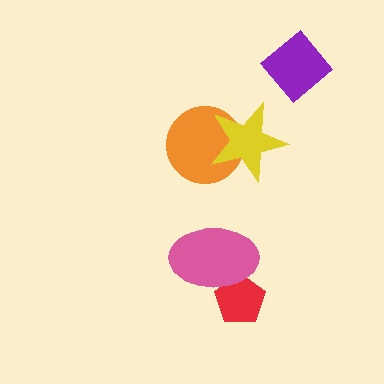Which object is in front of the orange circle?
The yellow star is in front of the orange circle.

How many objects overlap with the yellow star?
1 object overlaps with the yellow star.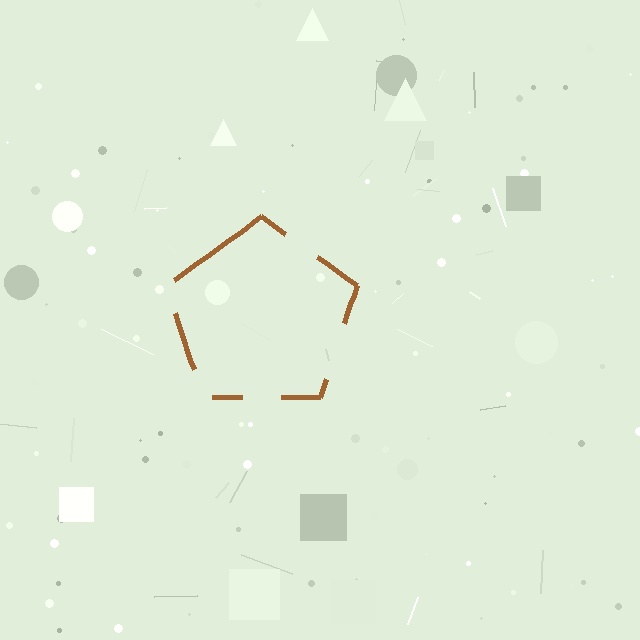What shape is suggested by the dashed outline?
The dashed outline suggests a pentagon.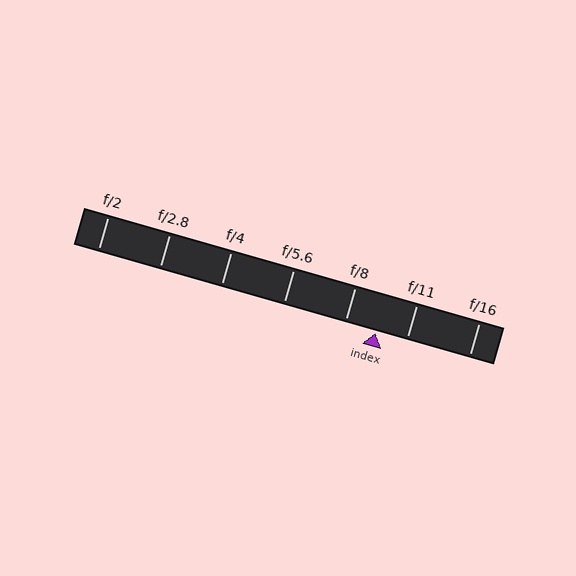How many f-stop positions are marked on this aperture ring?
There are 7 f-stop positions marked.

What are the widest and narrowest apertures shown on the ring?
The widest aperture shown is f/2 and the narrowest is f/16.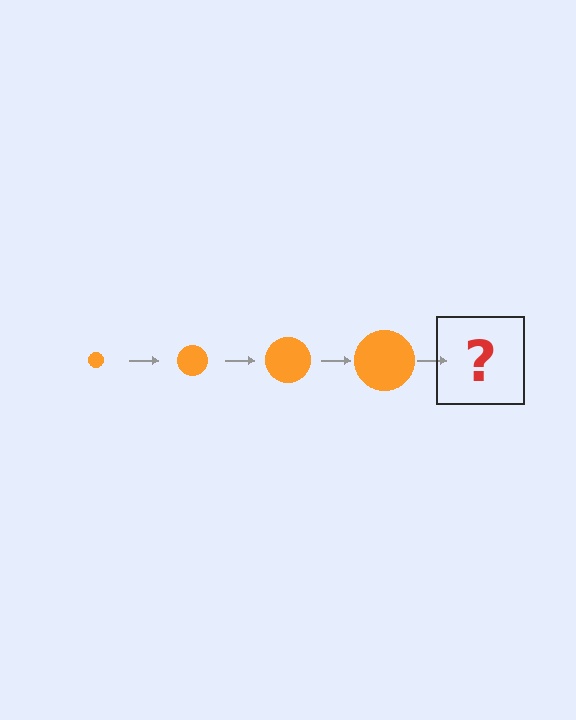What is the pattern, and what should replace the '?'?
The pattern is that the circle gets progressively larger each step. The '?' should be an orange circle, larger than the previous one.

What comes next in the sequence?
The next element should be an orange circle, larger than the previous one.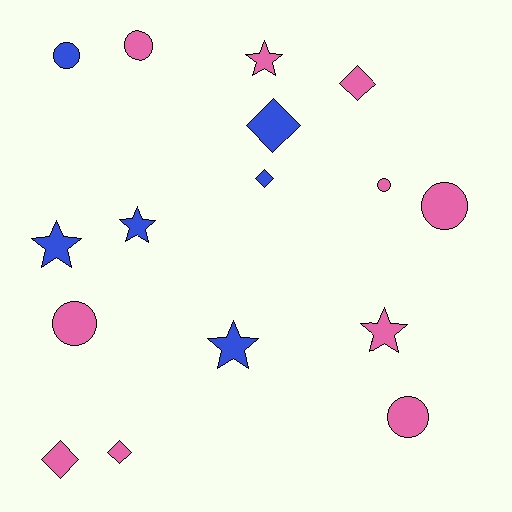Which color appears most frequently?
Pink, with 10 objects.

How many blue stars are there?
There are 3 blue stars.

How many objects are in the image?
There are 16 objects.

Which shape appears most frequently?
Circle, with 6 objects.